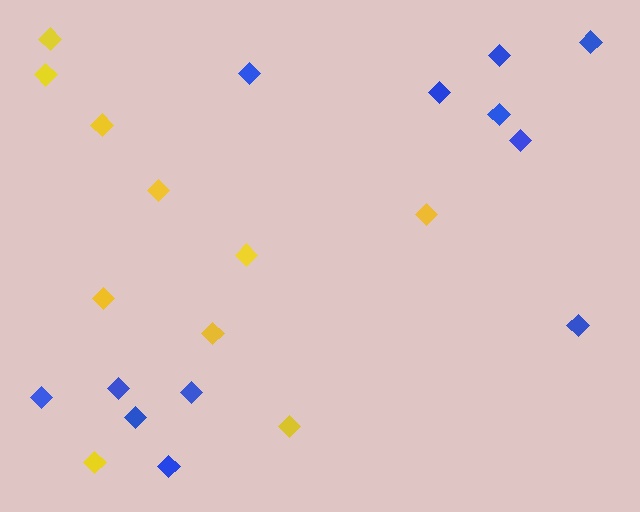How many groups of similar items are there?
There are 2 groups: one group of yellow diamonds (10) and one group of blue diamonds (12).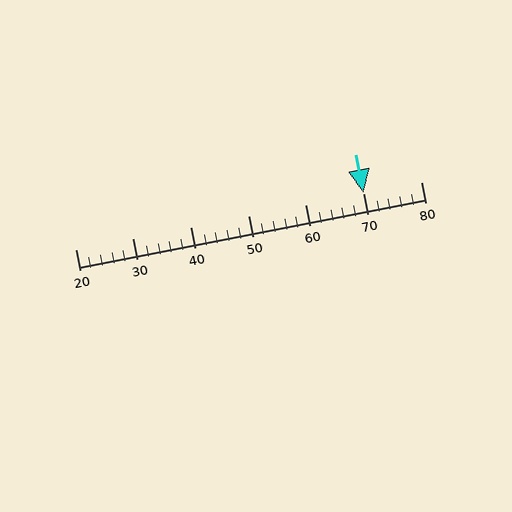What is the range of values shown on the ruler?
The ruler shows values from 20 to 80.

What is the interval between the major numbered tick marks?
The major tick marks are spaced 10 units apart.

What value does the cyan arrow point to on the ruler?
The cyan arrow points to approximately 70.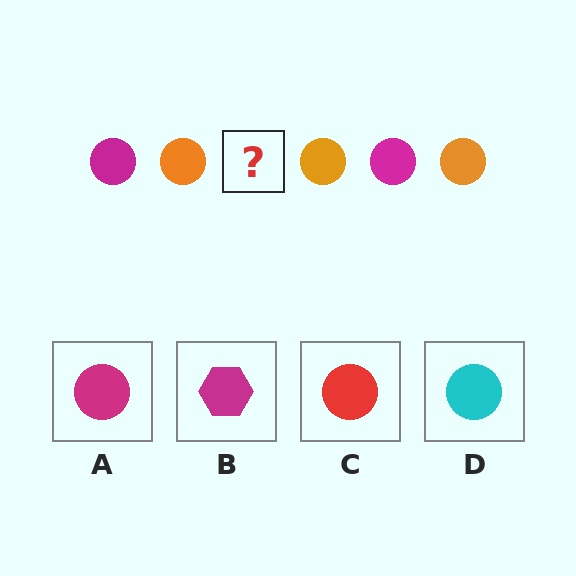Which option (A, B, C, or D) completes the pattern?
A.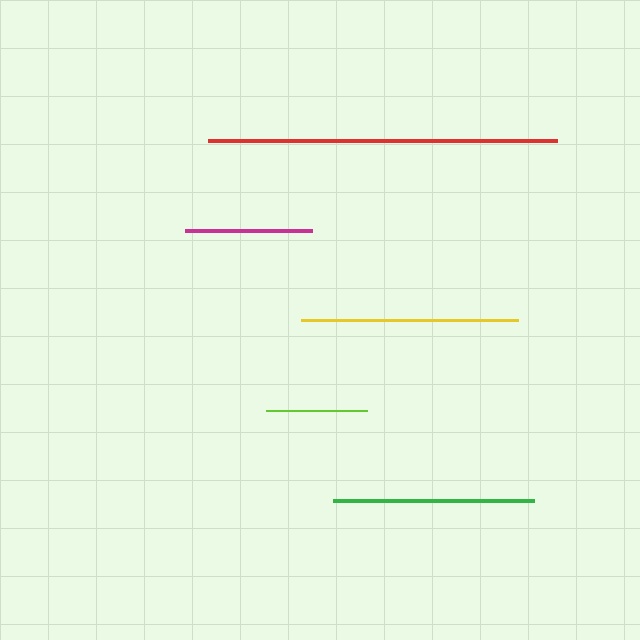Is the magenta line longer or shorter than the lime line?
The magenta line is longer than the lime line.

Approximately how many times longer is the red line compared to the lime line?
The red line is approximately 3.5 times the length of the lime line.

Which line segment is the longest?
The red line is the longest at approximately 349 pixels.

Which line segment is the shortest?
The lime line is the shortest at approximately 101 pixels.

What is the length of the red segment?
The red segment is approximately 349 pixels long.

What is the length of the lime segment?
The lime segment is approximately 101 pixels long.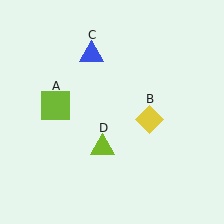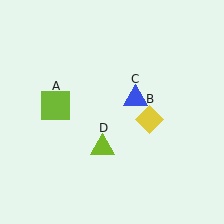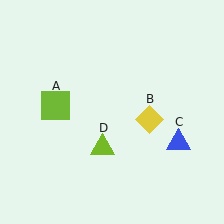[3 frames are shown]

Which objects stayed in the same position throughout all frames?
Lime square (object A) and yellow diamond (object B) and lime triangle (object D) remained stationary.